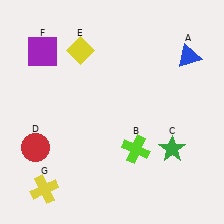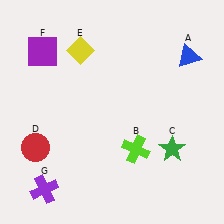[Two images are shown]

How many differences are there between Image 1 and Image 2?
There is 1 difference between the two images.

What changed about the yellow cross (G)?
In Image 1, G is yellow. In Image 2, it changed to purple.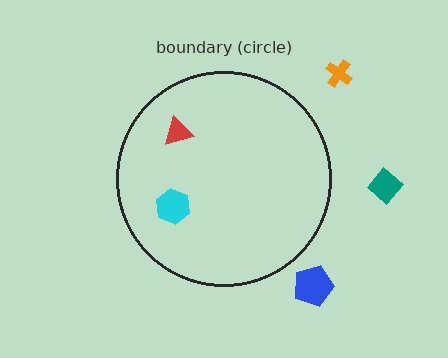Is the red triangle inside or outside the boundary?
Inside.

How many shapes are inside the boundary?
2 inside, 3 outside.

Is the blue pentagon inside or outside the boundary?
Outside.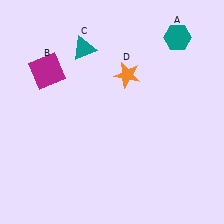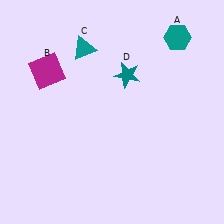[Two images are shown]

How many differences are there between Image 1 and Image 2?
There is 1 difference between the two images.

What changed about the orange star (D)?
In Image 1, D is orange. In Image 2, it changed to teal.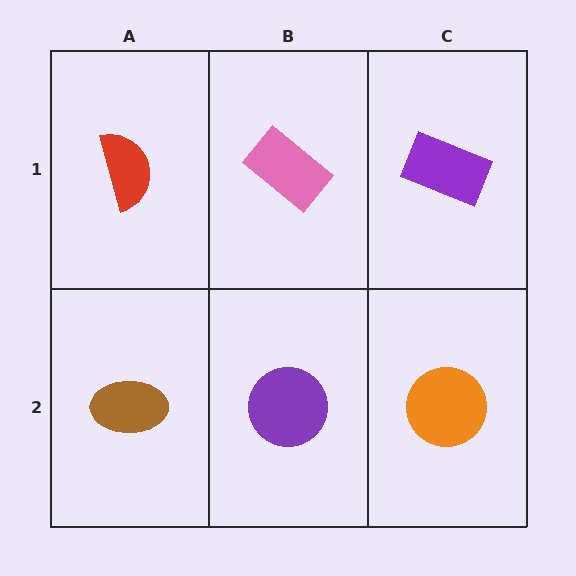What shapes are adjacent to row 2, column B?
A pink rectangle (row 1, column B), a brown ellipse (row 2, column A), an orange circle (row 2, column C).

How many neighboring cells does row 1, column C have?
2.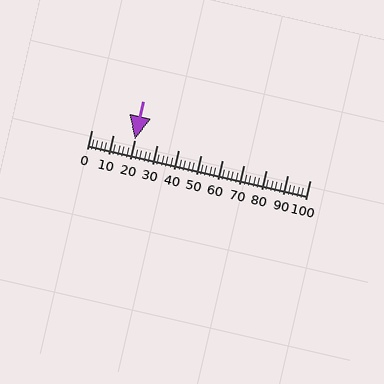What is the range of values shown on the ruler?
The ruler shows values from 0 to 100.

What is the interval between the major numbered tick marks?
The major tick marks are spaced 10 units apart.